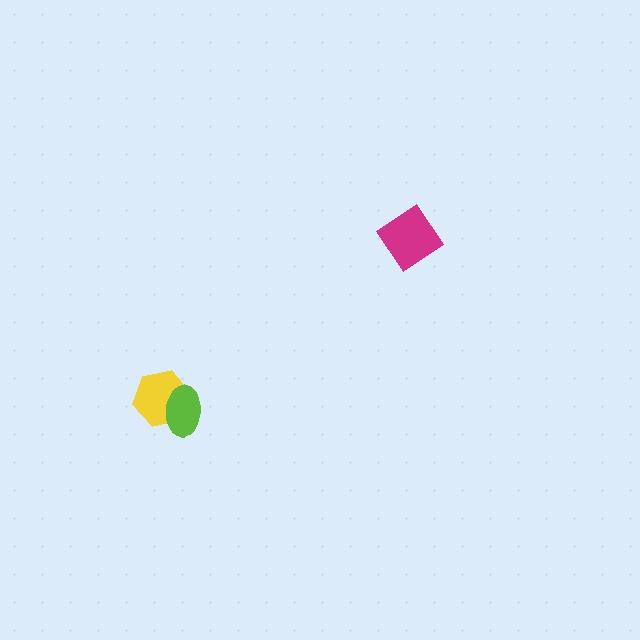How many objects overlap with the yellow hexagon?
1 object overlaps with the yellow hexagon.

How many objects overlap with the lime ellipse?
1 object overlaps with the lime ellipse.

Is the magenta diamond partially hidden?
No, no other shape covers it.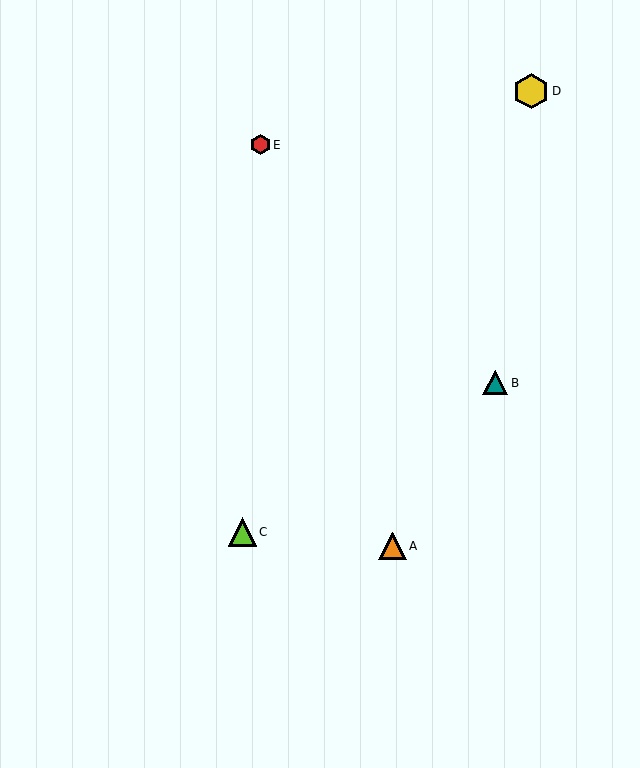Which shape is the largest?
The yellow hexagon (labeled D) is the largest.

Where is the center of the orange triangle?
The center of the orange triangle is at (392, 546).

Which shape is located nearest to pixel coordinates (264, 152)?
The red hexagon (labeled E) at (260, 145) is nearest to that location.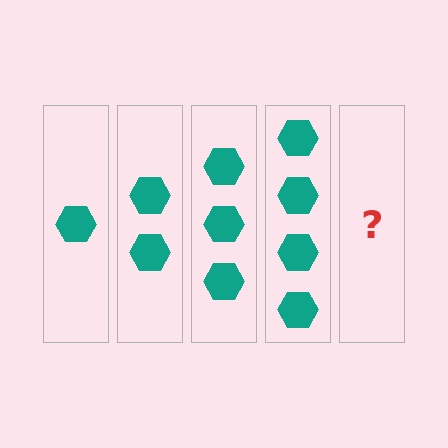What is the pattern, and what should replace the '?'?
The pattern is that each step adds one more hexagon. The '?' should be 5 hexagons.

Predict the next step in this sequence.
The next step is 5 hexagons.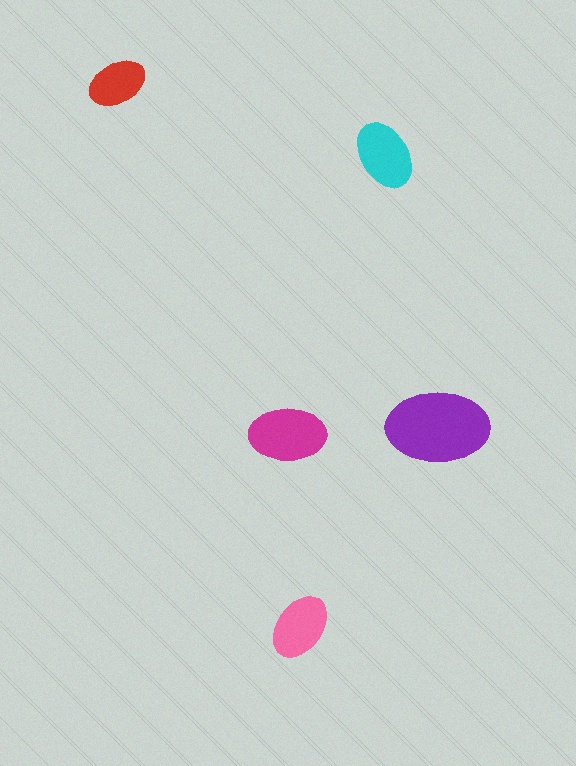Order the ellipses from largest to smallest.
the purple one, the magenta one, the cyan one, the pink one, the red one.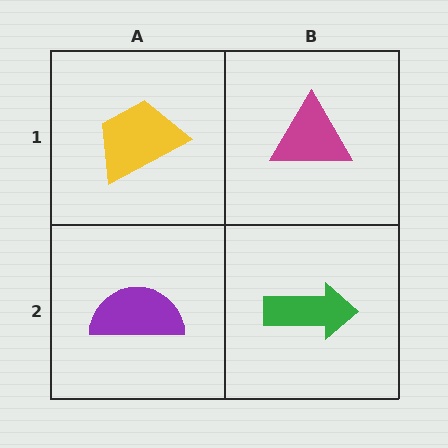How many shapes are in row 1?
2 shapes.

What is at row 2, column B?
A green arrow.